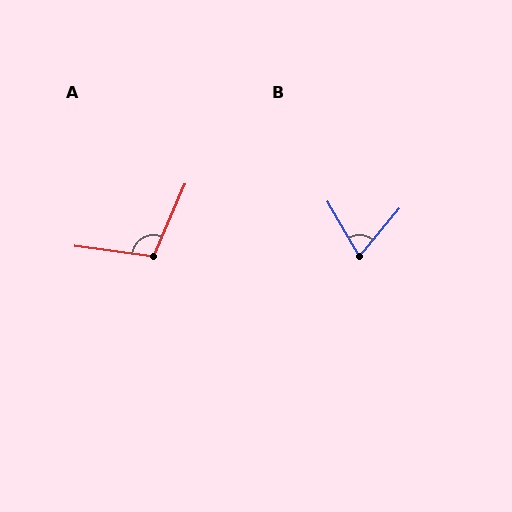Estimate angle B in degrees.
Approximately 70 degrees.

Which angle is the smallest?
B, at approximately 70 degrees.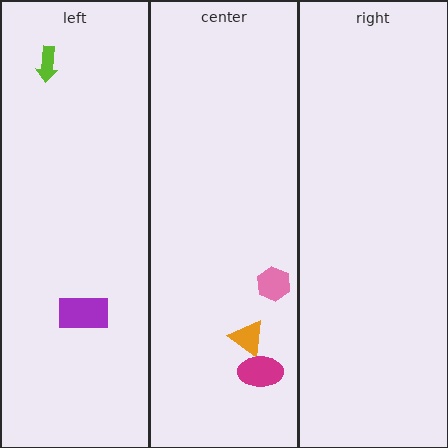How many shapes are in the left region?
2.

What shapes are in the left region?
The purple rectangle, the lime arrow.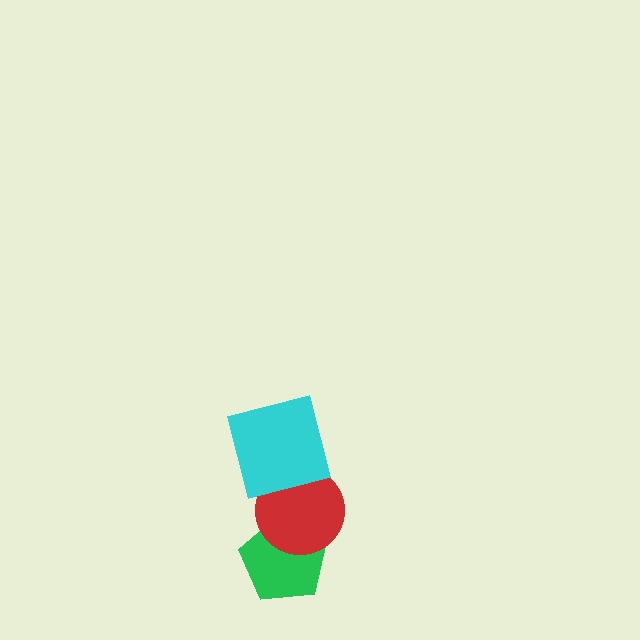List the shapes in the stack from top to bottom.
From top to bottom: the cyan square, the red circle, the green pentagon.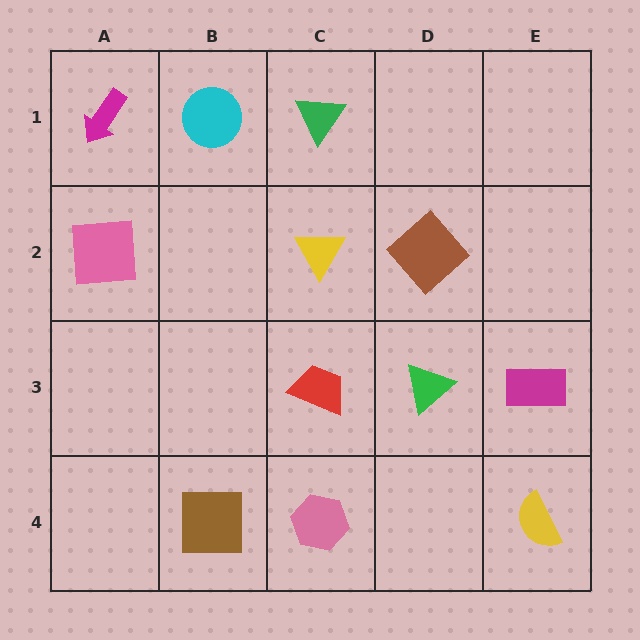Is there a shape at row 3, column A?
No, that cell is empty.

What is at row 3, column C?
A red trapezoid.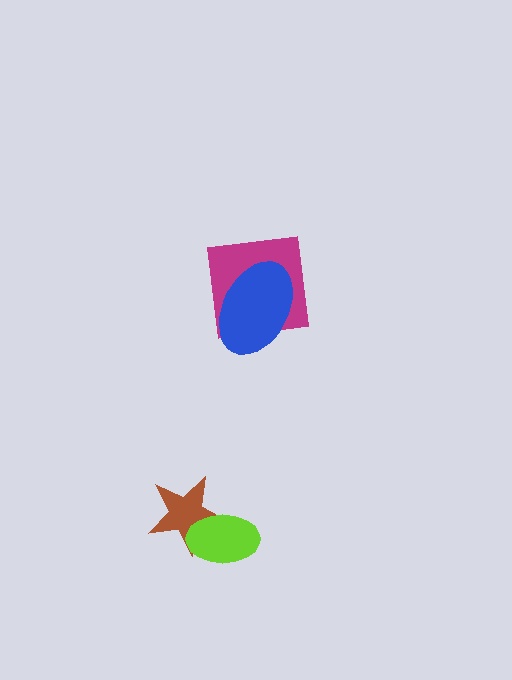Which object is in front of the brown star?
The lime ellipse is in front of the brown star.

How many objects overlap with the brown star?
1 object overlaps with the brown star.